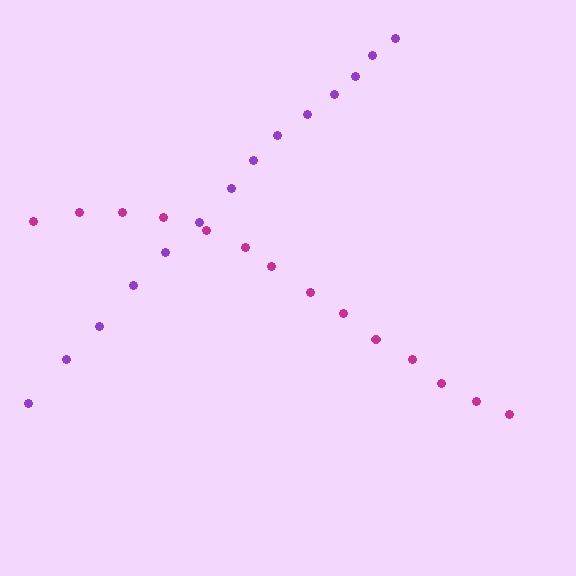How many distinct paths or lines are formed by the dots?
There are 2 distinct paths.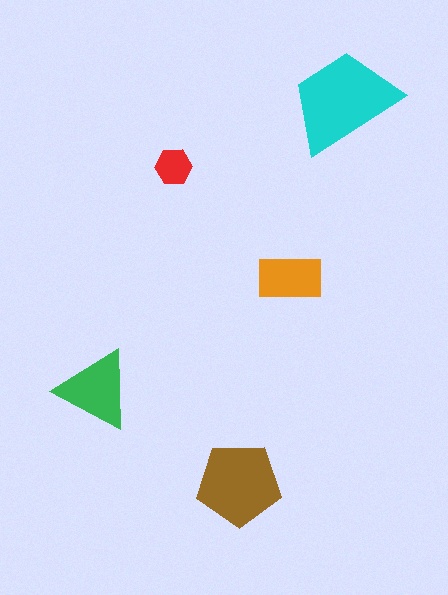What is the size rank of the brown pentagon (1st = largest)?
2nd.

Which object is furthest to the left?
The green triangle is leftmost.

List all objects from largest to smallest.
The cyan trapezoid, the brown pentagon, the green triangle, the orange rectangle, the red hexagon.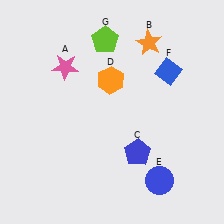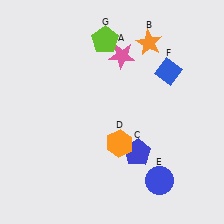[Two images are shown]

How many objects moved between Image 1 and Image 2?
2 objects moved between the two images.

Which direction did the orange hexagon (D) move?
The orange hexagon (D) moved down.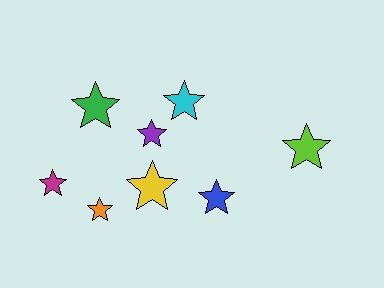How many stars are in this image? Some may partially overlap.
There are 8 stars.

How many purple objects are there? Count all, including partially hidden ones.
There is 1 purple object.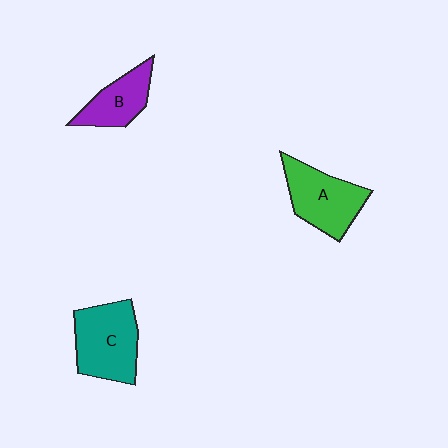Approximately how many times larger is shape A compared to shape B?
Approximately 1.4 times.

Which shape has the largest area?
Shape C (teal).